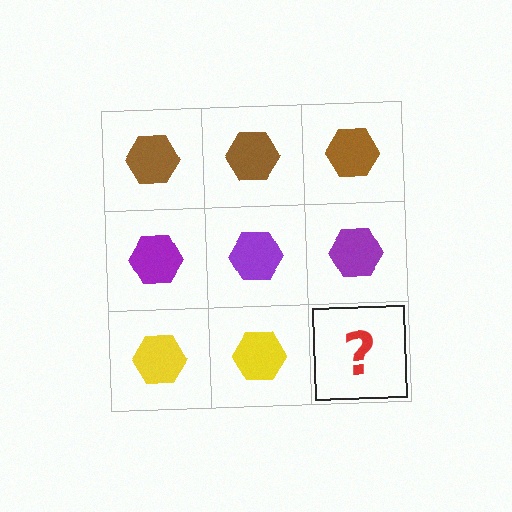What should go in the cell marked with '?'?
The missing cell should contain a yellow hexagon.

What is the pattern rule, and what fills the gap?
The rule is that each row has a consistent color. The gap should be filled with a yellow hexagon.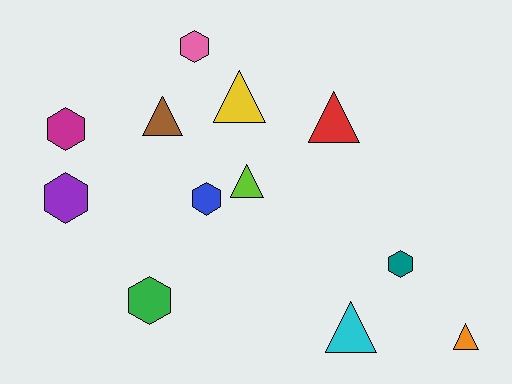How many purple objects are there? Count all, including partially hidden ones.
There is 1 purple object.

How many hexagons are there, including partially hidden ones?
There are 6 hexagons.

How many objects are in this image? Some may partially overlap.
There are 12 objects.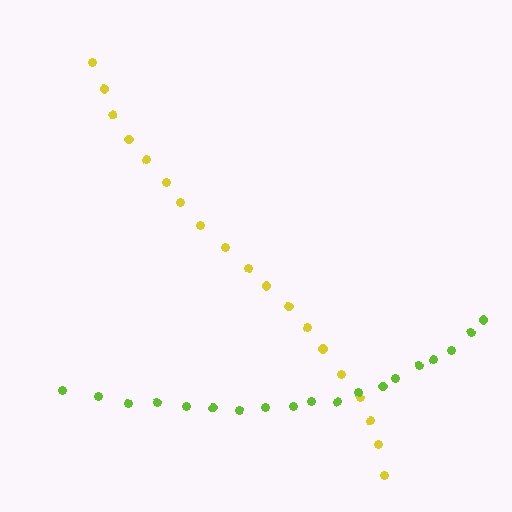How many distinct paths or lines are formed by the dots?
There are 2 distinct paths.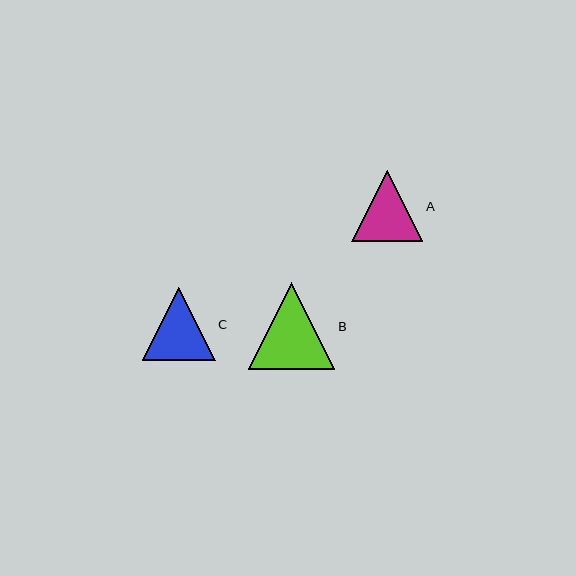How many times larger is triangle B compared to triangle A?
Triangle B is approximately 1.2 times the size of triangle A.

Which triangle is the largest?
Triangle B is the largest with a size of approximately 87 pixels.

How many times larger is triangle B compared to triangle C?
Triangle B is approximately 1.2 times the size of triangle C.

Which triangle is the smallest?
Triangle A is the smallest with a size of approximately 71 pixels.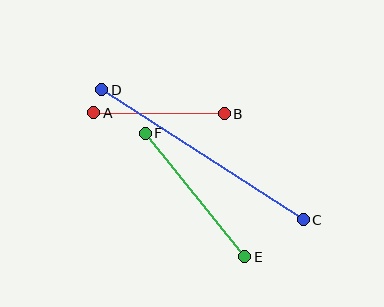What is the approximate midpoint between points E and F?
The midpoint is at approximately (195, 195) pixels.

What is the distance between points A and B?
The distance is approximately 131 pixels.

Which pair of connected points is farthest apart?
Points C and D are farthest apart.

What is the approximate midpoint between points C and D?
The midpoint is at approximately (203, 155) pixels.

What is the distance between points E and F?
The distance is approximately 159 pixels.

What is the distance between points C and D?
The distance is approximately 240 pixels.